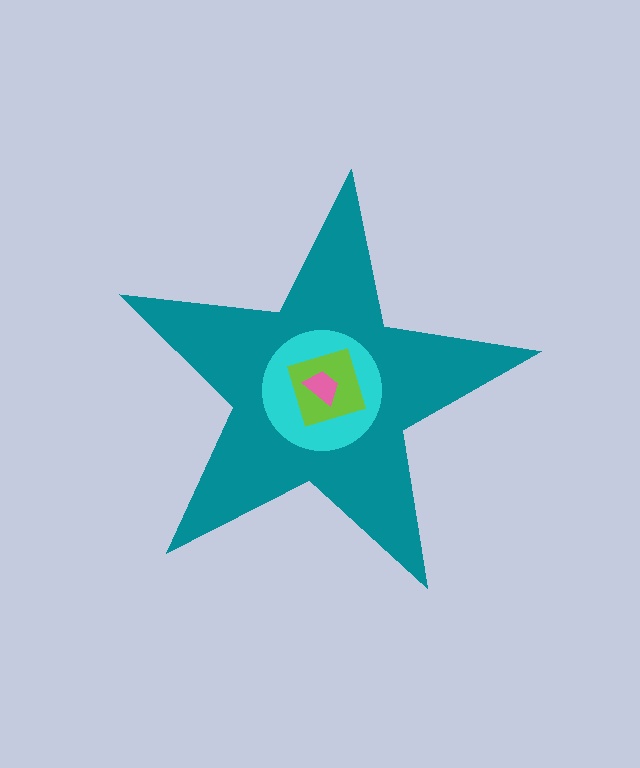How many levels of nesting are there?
4.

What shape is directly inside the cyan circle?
The lime diamond.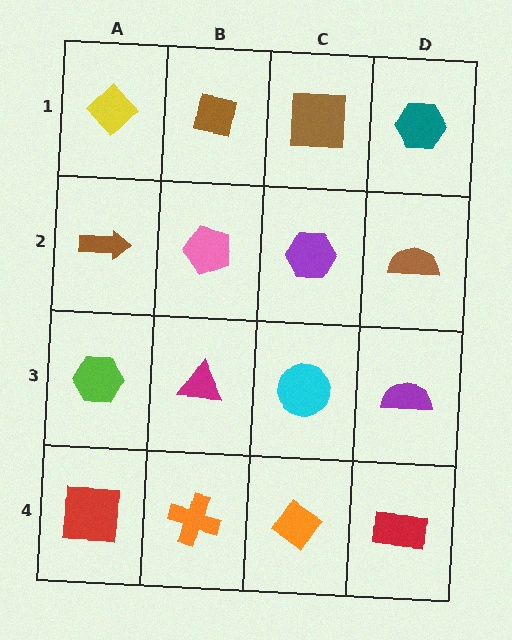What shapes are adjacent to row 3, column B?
A pink pentagon (row 2, column B), an orange cross (row 4, column B), a lime hexagon (row 3, column A), a cyan circle (row 3, column C).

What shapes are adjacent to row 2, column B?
A brown square (row 1, column B), a magenta triangle (row 3, column B), a brown arrow (row 2, column A), a purple hexagon (row 2, column C).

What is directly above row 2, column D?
A teal hexagon.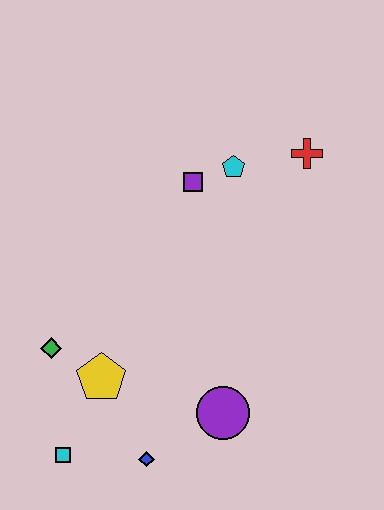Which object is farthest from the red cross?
The cyan square is farthest from the red cross.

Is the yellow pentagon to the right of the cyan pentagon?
No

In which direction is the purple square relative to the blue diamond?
The purple square is above the blue diamond.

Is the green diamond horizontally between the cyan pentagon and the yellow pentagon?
No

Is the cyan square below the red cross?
Yes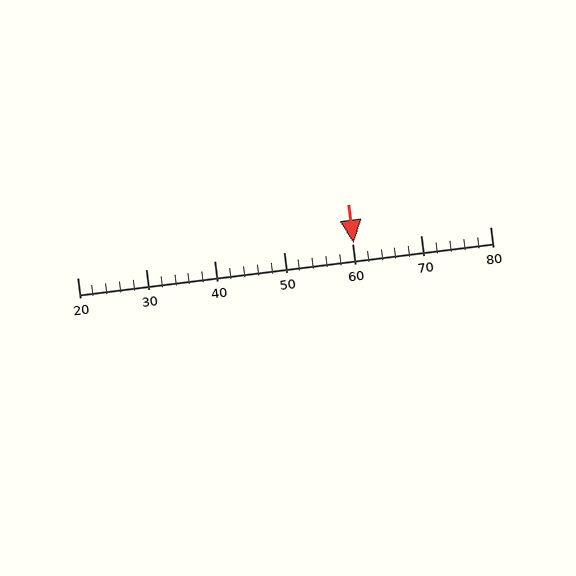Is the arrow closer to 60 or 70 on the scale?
The arrow is closer to 60.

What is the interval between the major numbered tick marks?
The major tick marks are spaced 10 units apart.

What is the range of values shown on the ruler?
The ruler shows values from 20 to 80.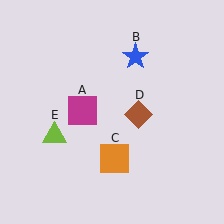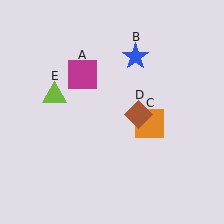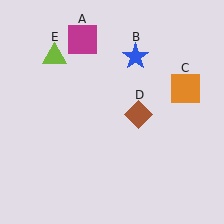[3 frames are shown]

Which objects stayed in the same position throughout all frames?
Blue star (object B) and brown diamond (object D) remained stationary.